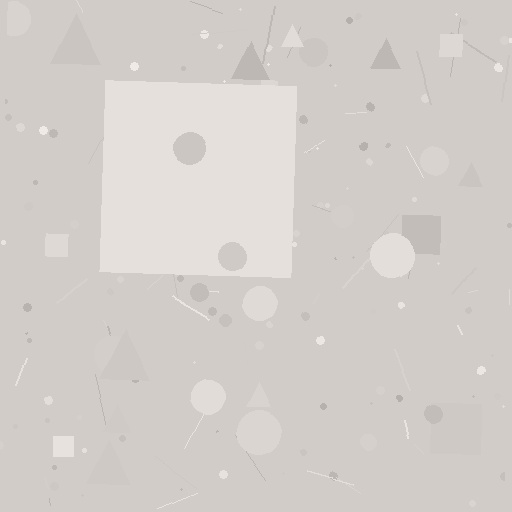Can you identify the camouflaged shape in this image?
The camouflaged shape is a square.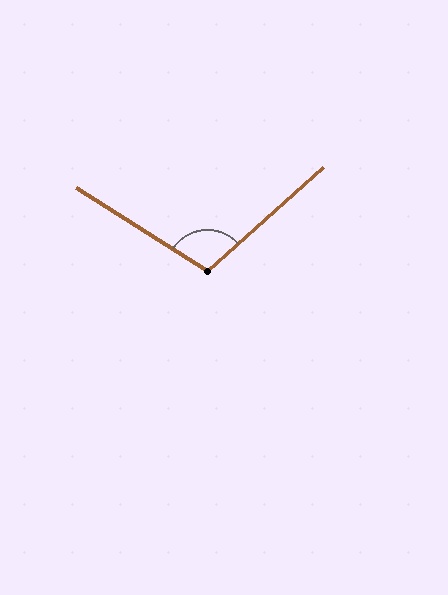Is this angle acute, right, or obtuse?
It is obtuse.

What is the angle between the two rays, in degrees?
Approximately 106 degrees.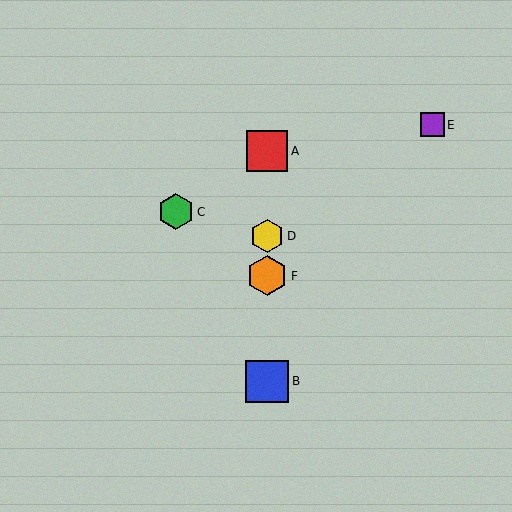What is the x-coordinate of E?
Object E is at x≈432.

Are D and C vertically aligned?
No, D is at x≈267 and C is at x≈176.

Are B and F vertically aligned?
Yes, both are at x≈267.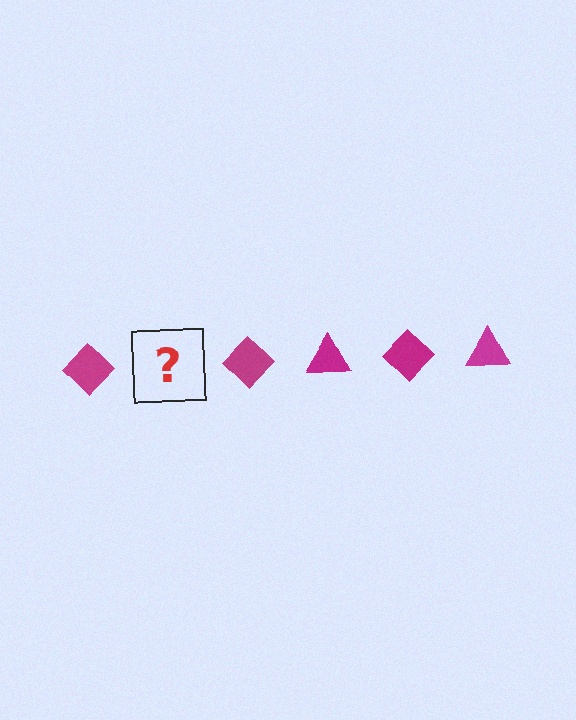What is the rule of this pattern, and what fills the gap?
The rule is that the pattern cycles through diamond, triangle shapes in magenta. The gap should be filled with a magenta triangle.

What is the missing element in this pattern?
The missing element is a magenta triangle.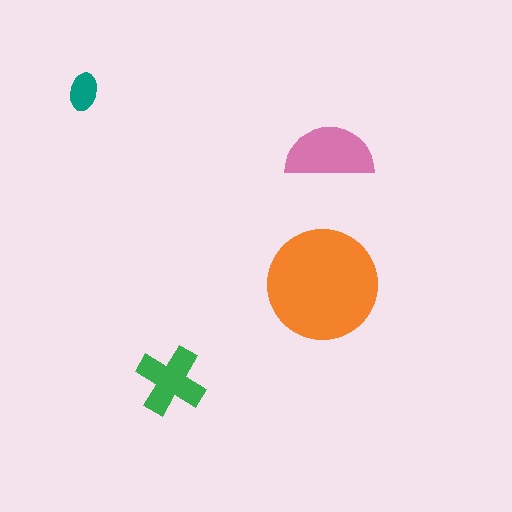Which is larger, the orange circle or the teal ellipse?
The orange circle.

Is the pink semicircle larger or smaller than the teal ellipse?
Larger.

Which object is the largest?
The orange circle.